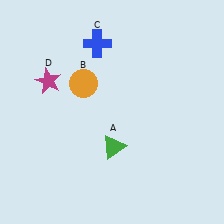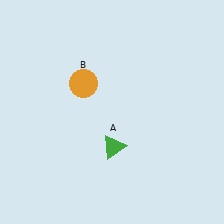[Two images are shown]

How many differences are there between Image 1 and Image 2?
There are 2 differences between the two images.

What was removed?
The magenta star (D), the blue cross (C) were removed in Image 2.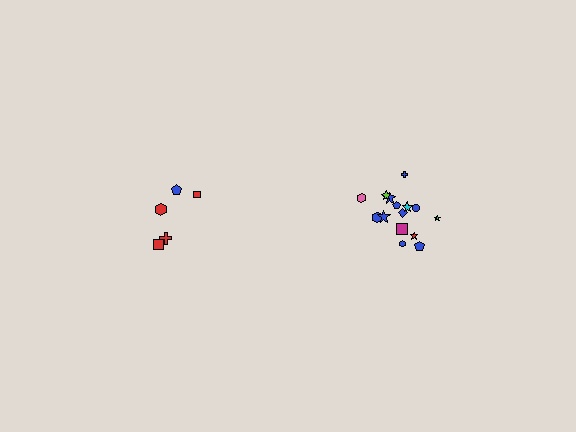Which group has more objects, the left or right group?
The right group.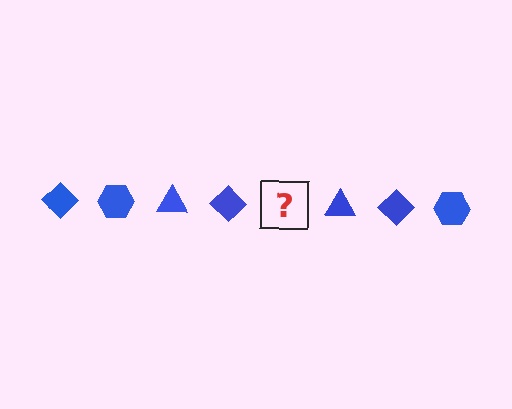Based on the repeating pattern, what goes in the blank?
The blank should be a blue hexagon.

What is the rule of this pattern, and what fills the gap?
The rule is that the pattern cycles through diamond, hexagon, triangle shapes in blue. The gap should be filled with a blue hexagon.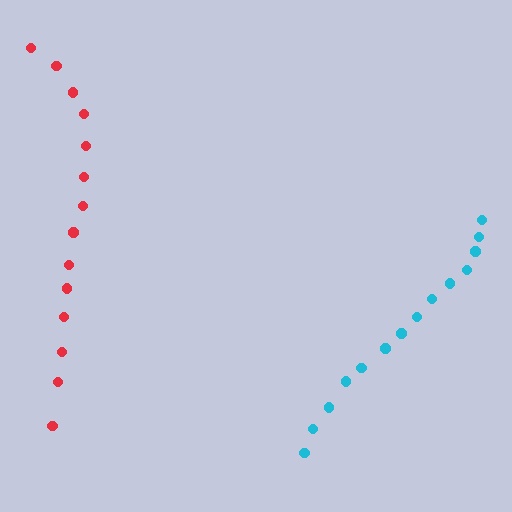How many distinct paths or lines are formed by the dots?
There are 2 distinct paths.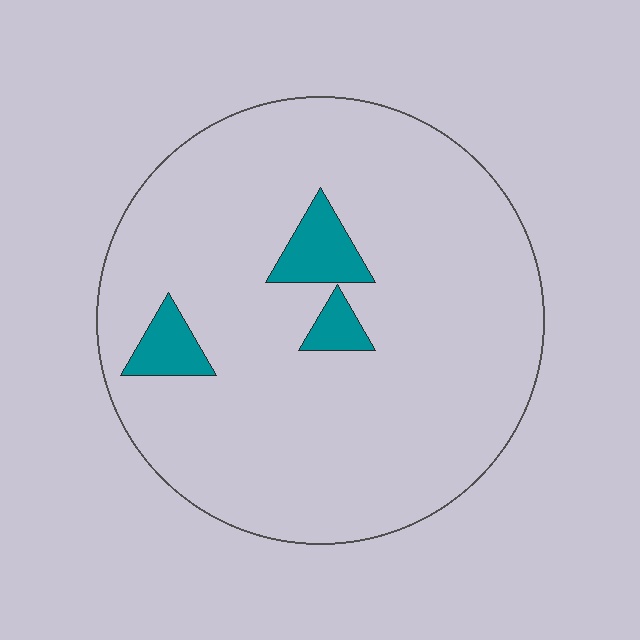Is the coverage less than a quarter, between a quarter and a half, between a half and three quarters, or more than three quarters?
Less than a quarter.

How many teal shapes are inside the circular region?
3.